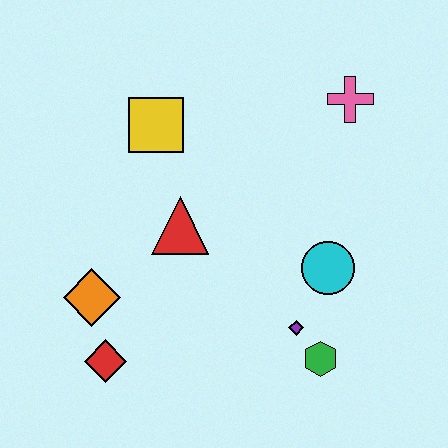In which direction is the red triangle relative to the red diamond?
The red triangle is above the red diamond.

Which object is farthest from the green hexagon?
The yellow square is farthest from the green hexagon.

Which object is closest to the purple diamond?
The green hexagon is closest to the purple diamond.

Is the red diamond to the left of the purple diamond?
Yes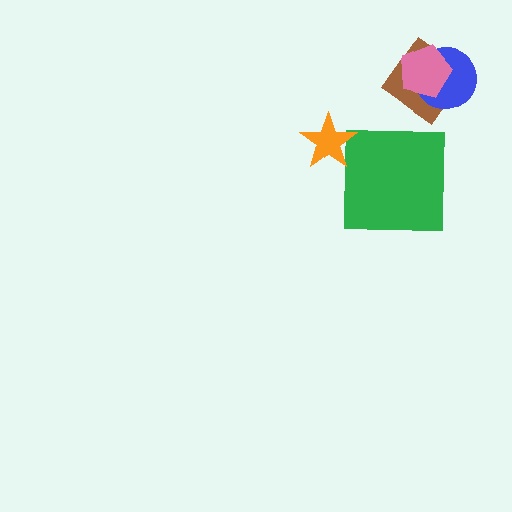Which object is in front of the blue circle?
The pink pentagon is in front of the blue circle.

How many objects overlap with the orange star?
0 objects overlap with the orange star.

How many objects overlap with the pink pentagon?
2 objects overlap with the pink pentagon.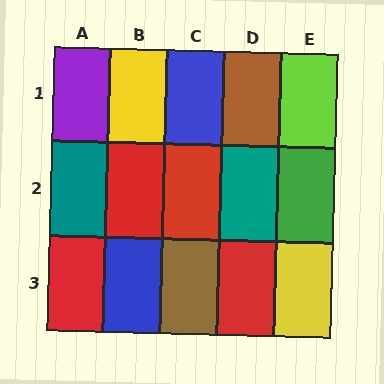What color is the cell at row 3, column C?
Brown.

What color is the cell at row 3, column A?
Red.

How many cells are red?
4 cells are red.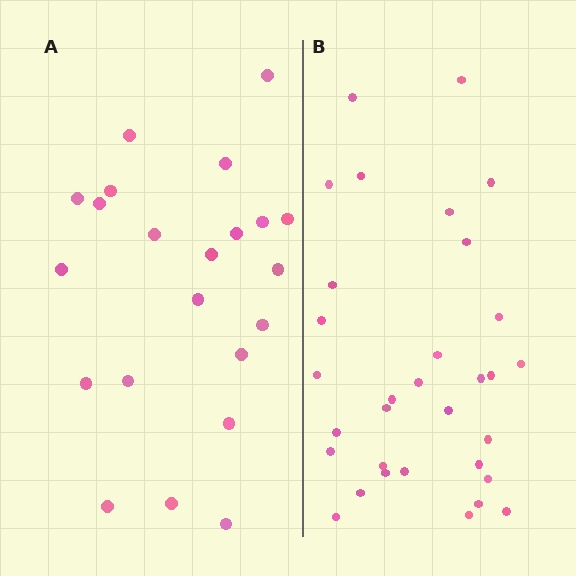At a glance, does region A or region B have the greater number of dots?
Region B (the right region) has more dots.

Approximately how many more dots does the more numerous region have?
Region B has roughly 10 or so more dots than region A.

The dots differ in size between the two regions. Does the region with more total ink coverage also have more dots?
No. Region A has more total ink coverage because its dots are larger, but region B actually contains more individual dots. Total area can be misleading — the number of items is what matters here.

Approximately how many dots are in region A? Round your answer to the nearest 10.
About 20 dots. (The exact count is 22, which rounds to 20.)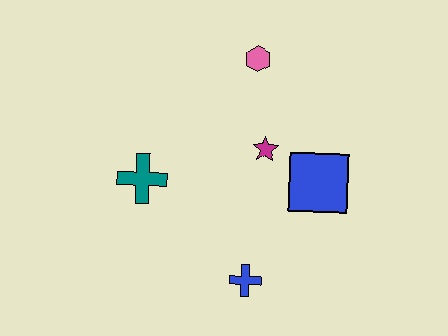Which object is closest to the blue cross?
The blue square is closest to the blue cross.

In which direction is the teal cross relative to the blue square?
The teal cross is to the left of the blue square.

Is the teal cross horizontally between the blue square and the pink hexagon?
No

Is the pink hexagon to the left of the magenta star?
Yes